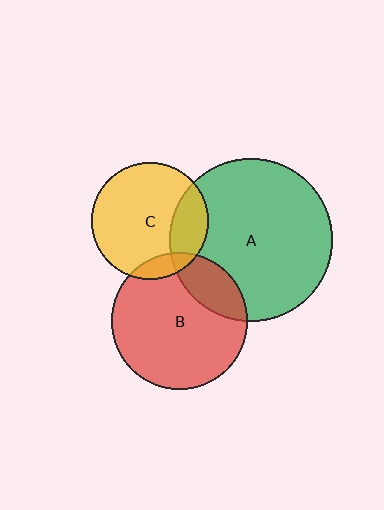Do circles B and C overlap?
Yes.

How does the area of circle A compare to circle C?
Approximately 1.9 times.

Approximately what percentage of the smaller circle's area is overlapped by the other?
Approximately 10%.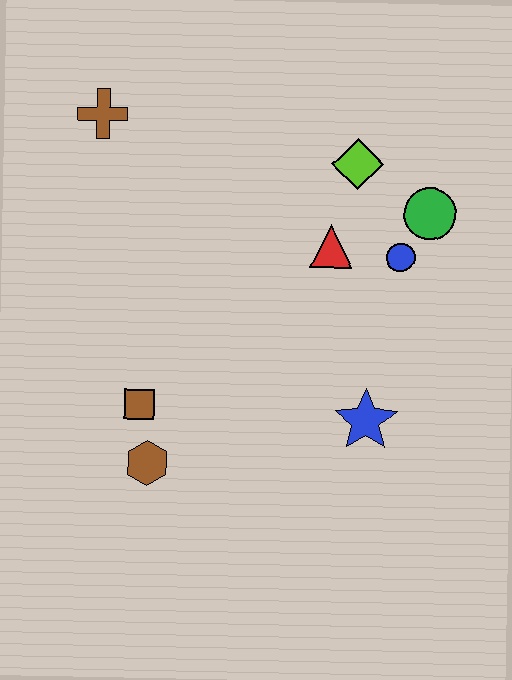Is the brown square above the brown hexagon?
Yes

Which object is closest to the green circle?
The blue circle is closest to the green circle.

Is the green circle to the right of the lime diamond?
Yes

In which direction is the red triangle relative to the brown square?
The red triangle is to the right of the brown square.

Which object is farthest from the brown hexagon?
The green circle is farthest from the brown hexagon.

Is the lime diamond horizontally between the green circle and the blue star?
No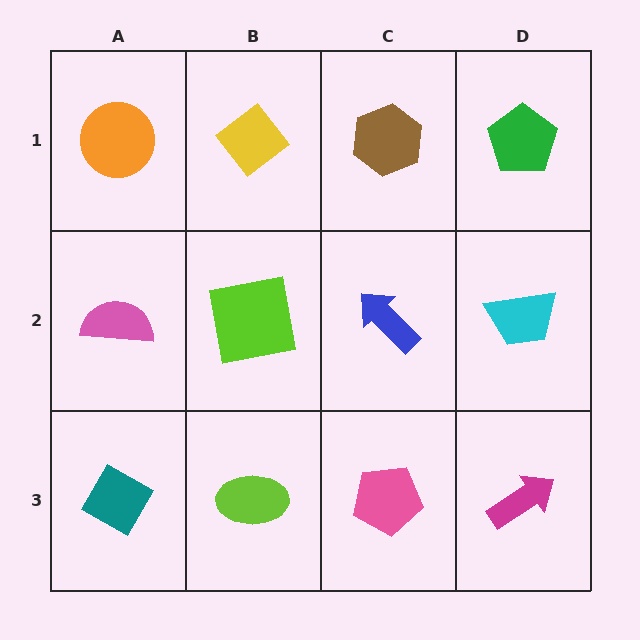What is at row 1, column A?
An orange circle.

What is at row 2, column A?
A pink semicircle.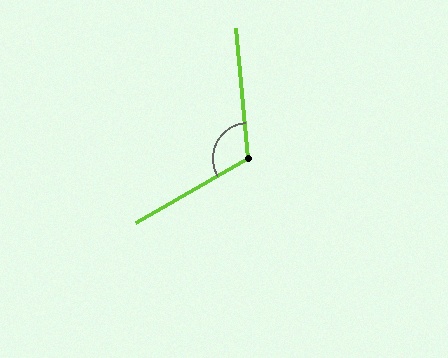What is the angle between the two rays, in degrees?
Approximately 115 degrees.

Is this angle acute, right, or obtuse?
It is obtuse.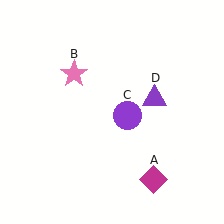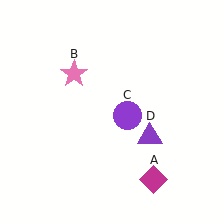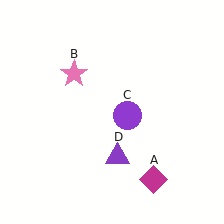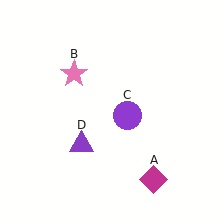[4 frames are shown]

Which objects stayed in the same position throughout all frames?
Magenta diamond (object A) and pink star (object B) and purple circle (object C) remained stationary.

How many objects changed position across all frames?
1 object changed position: purple triangle (object D).